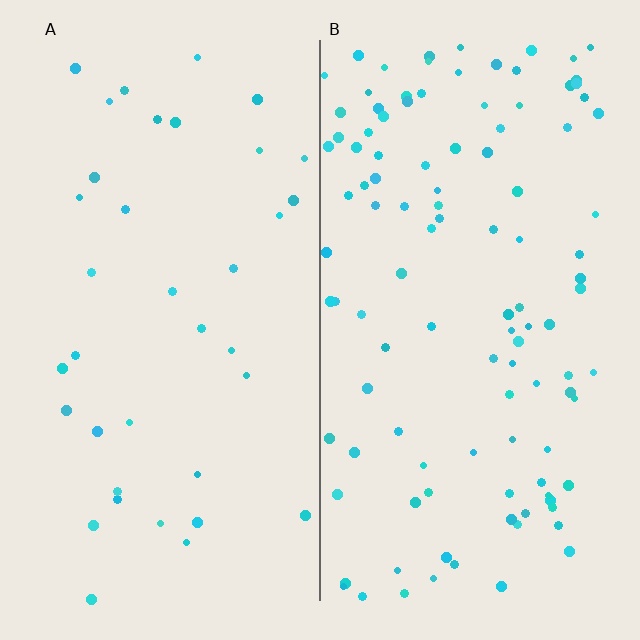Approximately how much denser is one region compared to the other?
Approximately 3.0× — region B over region A.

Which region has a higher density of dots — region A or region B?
B (the right).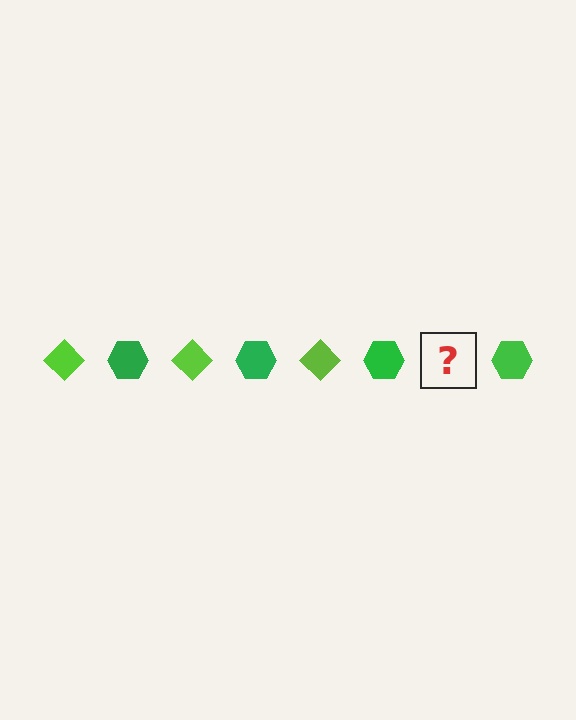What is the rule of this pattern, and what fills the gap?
The rule is that the pattern alternates between lime diamond and green hexagon. The gap should be filled with a lime diamond.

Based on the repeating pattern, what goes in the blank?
The blank should be a lime diamond.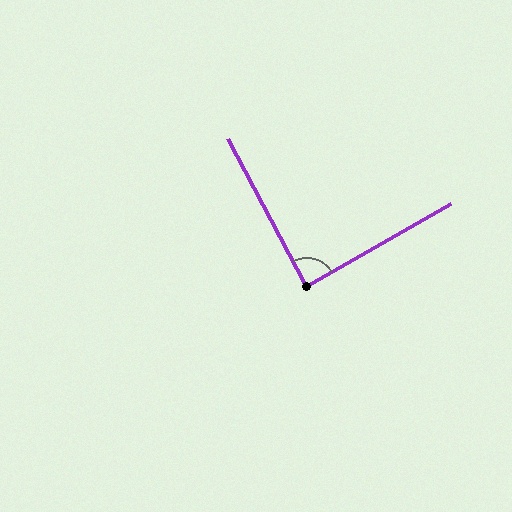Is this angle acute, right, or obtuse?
It is approximately a right angle.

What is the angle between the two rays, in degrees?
Approximately 88 degrees.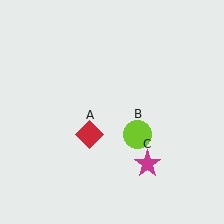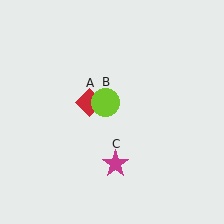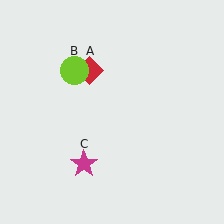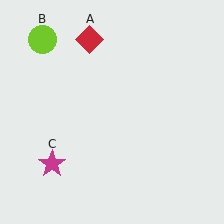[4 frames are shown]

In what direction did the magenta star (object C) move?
The magenta star (object C) moved left.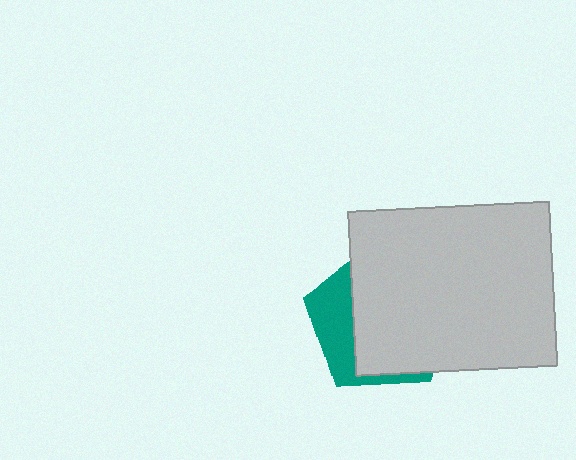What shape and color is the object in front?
The object in front is a light gray rectangle.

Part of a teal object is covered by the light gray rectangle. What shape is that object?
It is a pentagon.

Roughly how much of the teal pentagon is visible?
A small part of it is visible (roughly 30%).